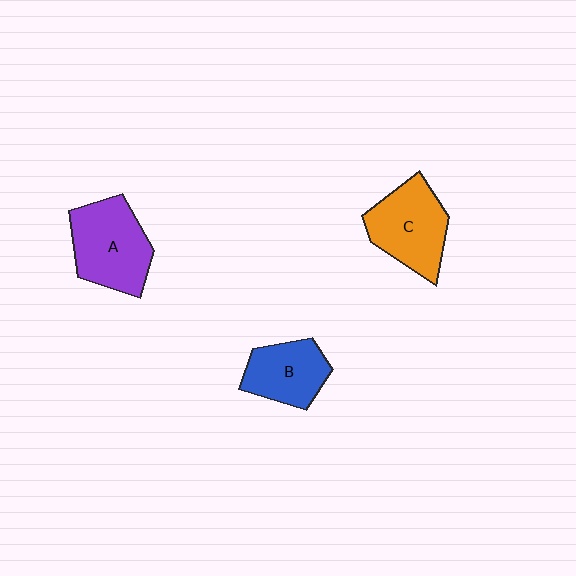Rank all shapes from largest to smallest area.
From largest to smallest: A (purple), C (orange), B (blue).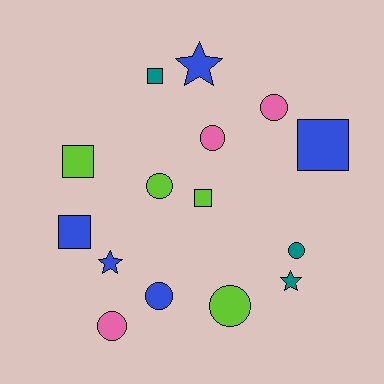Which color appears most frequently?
Blue, with 5 objects.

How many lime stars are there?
There are no lime stars.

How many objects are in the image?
There are 15 objects.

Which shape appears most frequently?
Circle, with 7 objects.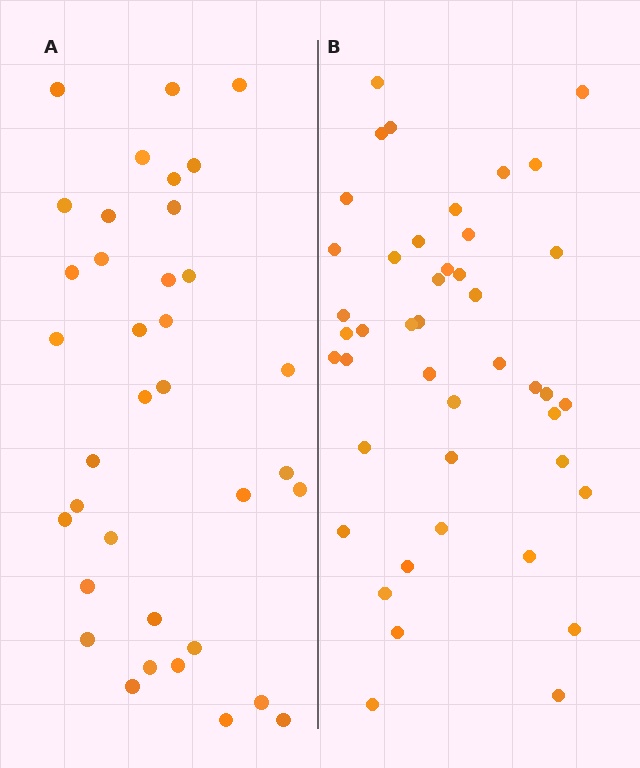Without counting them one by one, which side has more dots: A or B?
Region B (the right region) has more dots.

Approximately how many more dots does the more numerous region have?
Region B has roughly 8 or so more dots than region A.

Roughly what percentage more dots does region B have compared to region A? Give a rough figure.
About 20% more.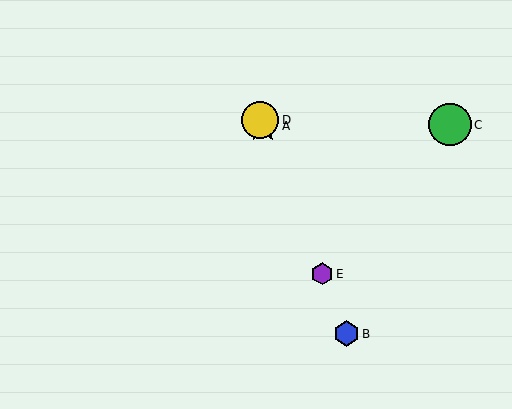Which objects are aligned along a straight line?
Objects A, B, D, E are aligned along a straight line.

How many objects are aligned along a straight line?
4 objects (A, B, D, E) are aligned along a straight line.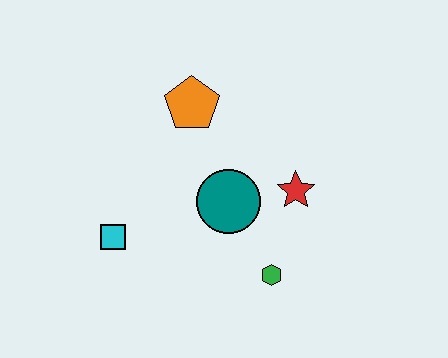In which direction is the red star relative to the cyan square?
The red star is to the right of the cyan square.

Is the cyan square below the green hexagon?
No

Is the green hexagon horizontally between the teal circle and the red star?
Yes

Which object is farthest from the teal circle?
The cyan square is farthest from the teal circle.